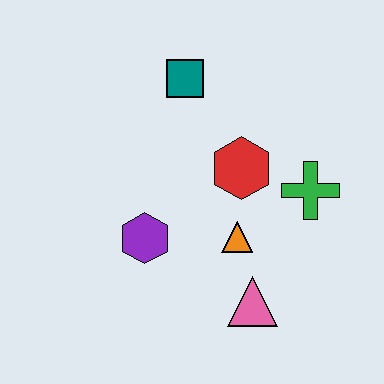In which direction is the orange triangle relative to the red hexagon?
The orange triangle is below the red hexagon.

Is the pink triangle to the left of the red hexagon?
No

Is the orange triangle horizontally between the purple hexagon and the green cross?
Yes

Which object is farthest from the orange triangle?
The teal square is farthest from the orange triangle.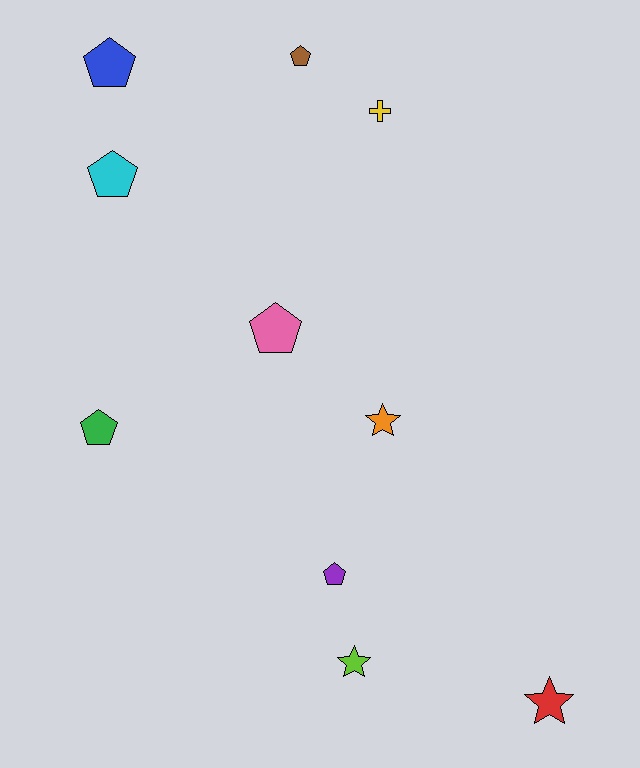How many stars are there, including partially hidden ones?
There are 3 stars.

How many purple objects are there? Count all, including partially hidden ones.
There is 1 purple object.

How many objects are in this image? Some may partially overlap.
There are 10 objects.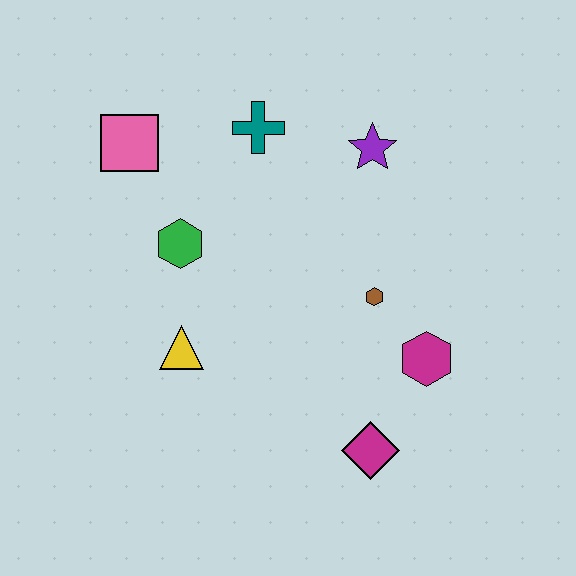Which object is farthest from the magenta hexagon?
The pink square is farthest from the magenta hexagon.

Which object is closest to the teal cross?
The purple star is closest to the teal cross.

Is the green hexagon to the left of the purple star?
Yes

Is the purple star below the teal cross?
Yes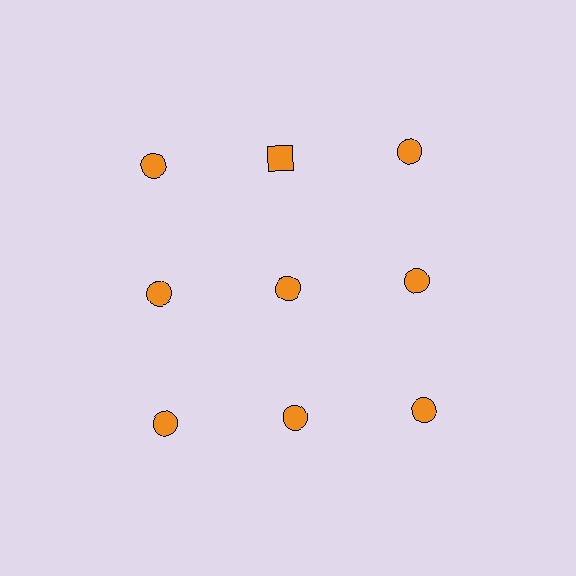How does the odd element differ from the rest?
It has a different shape: square instead of circle.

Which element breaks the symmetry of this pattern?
The orange square in the top row, second from left column breaks the symmetry. All other shapes are orange circles.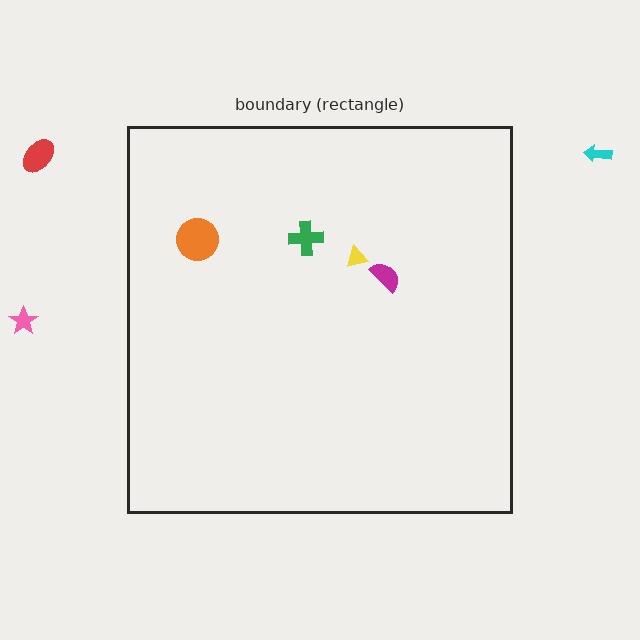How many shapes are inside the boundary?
4 inside, 3 outside.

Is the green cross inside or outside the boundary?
Inside.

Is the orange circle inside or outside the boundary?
Inside.